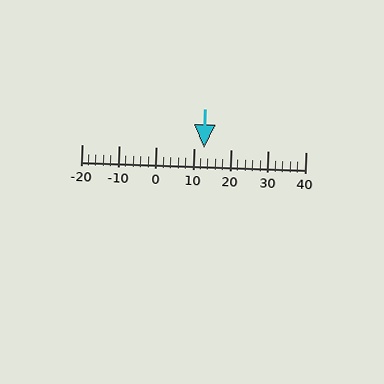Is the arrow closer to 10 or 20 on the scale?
The arrow is closer to 10.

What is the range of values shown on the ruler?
The ruler shows values from -20 to 40.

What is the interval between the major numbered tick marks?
The major tick marks are spaced 10 units apart.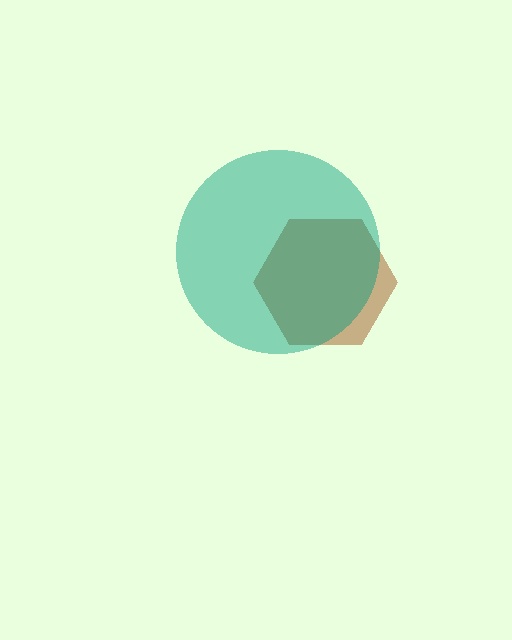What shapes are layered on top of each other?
The layered shapes are: a brown hexagon, a teal circle.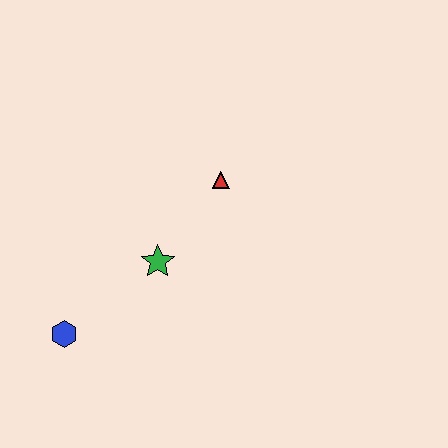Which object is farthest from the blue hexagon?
The red triangle is farthest from the blue hexagon.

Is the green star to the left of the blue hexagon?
No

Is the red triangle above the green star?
Yes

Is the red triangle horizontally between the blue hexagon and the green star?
No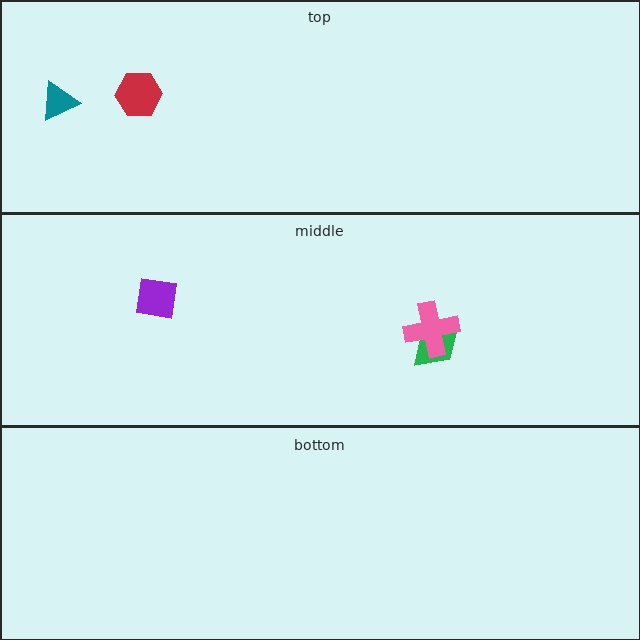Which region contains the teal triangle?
The top region.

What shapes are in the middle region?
The green trapezoid, the pink cross, the purple square.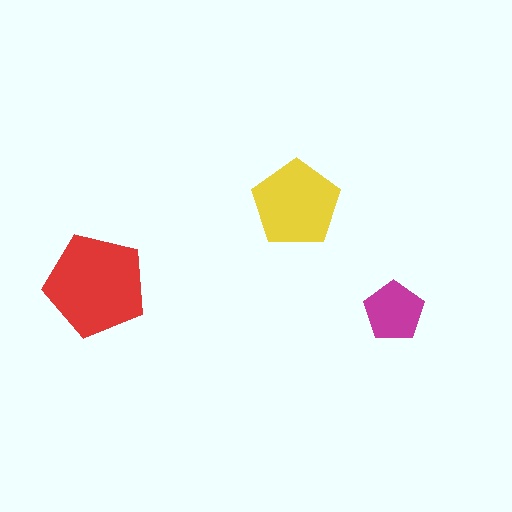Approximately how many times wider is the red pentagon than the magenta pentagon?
About 1.5 times wider.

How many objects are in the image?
There are 3 objects in the image.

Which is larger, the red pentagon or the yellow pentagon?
The red one.